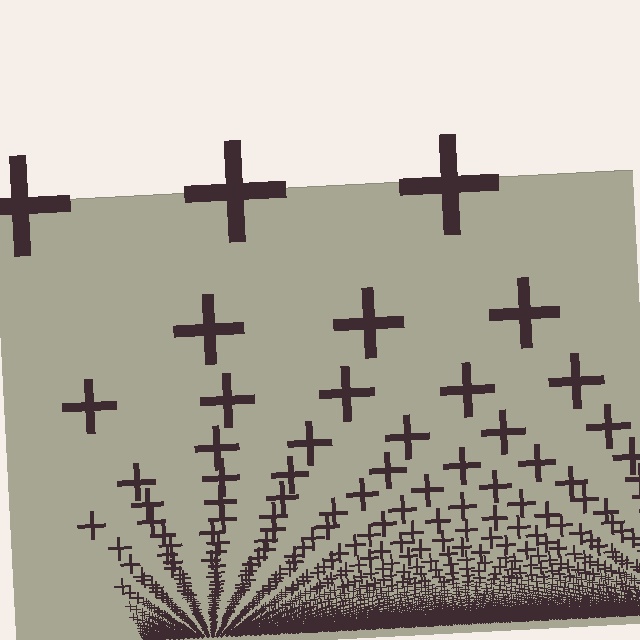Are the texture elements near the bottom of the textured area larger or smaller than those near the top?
Smaller. The gradient is inverted — elements near the bottom are smaller and denser.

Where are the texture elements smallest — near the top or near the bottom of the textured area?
Near the bottom.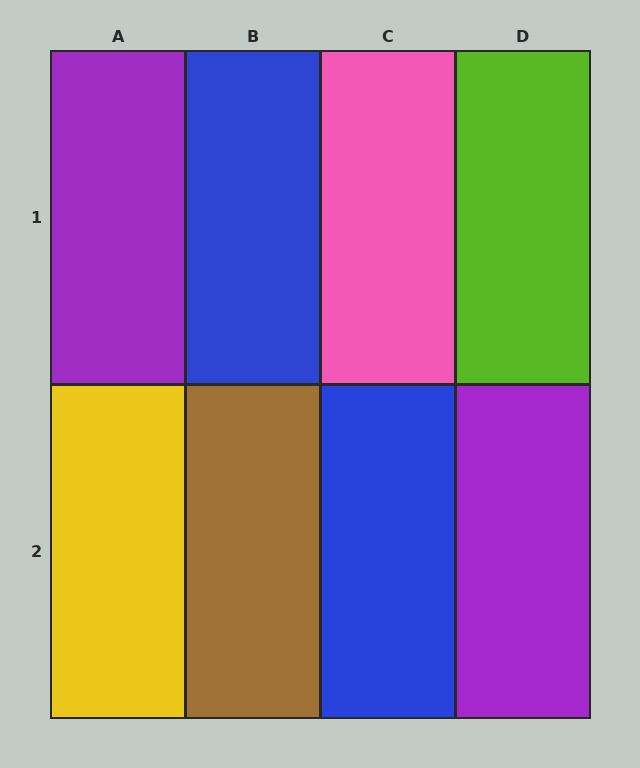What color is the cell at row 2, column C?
Blue.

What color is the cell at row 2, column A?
Yellow.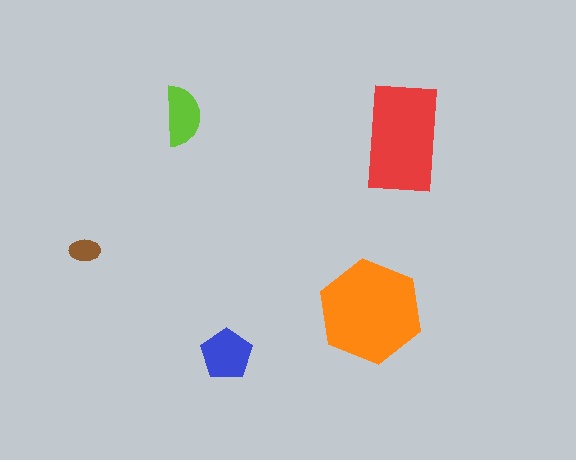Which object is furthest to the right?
The red rectangle is rightmost.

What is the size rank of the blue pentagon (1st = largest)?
3rd.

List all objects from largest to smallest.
The orange hexagon, the red rectangle, the blue pentagon, the lime semicircle, the brown ellipse.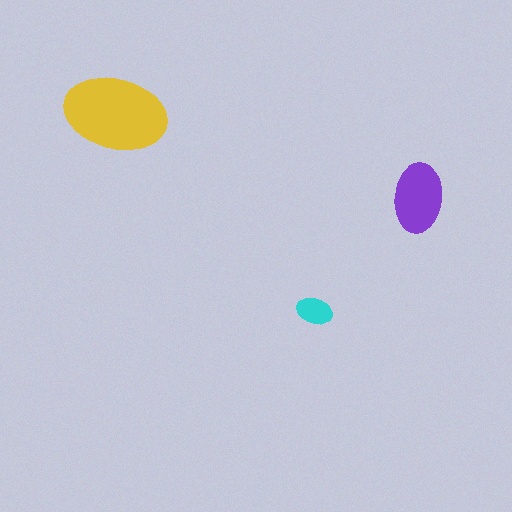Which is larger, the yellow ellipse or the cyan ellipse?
The yellow one.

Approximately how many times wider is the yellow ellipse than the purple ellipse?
About 1.5 times wider.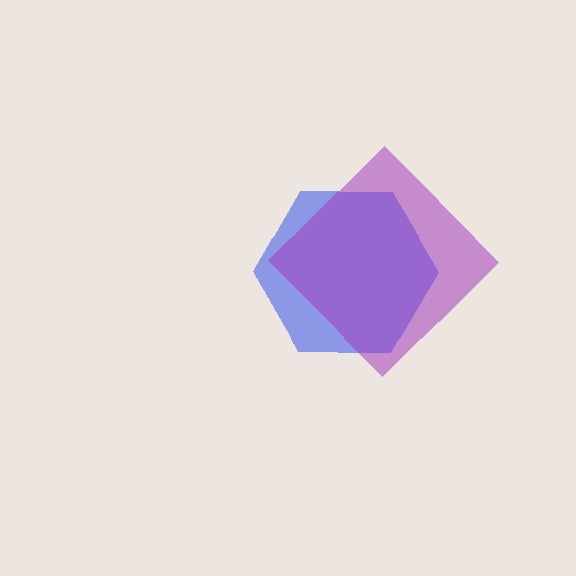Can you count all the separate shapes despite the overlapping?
Yes, there are 2 separate shapes.